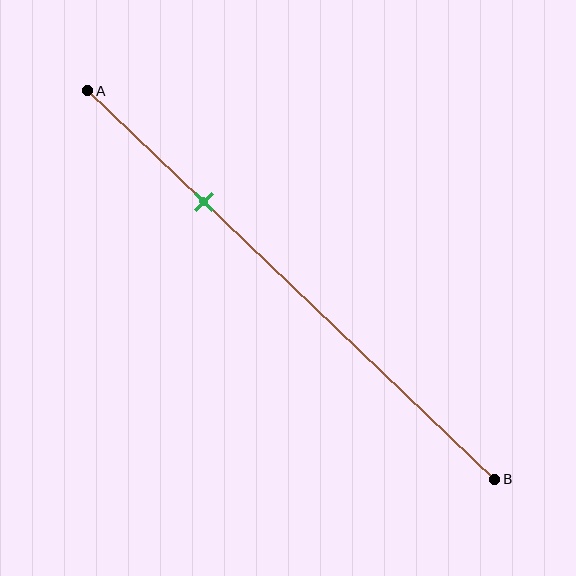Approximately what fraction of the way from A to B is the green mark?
The green mark is approximately 30% of the way from A to B.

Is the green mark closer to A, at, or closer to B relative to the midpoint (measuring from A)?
The green mark is closer to point A than the midpoint of segment AB.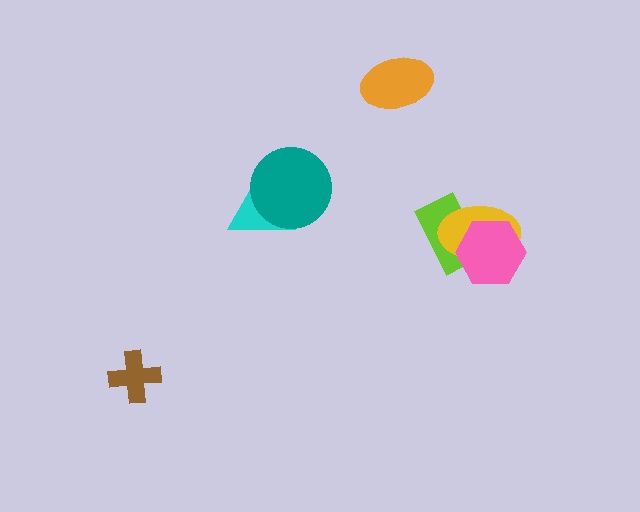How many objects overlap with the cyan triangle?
1 object overlaps with the cyan triangle.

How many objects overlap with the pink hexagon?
2 objects overlap with the pink hexagon.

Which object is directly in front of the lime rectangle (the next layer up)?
The yellow ellipse is directly in front of the lime rectangle.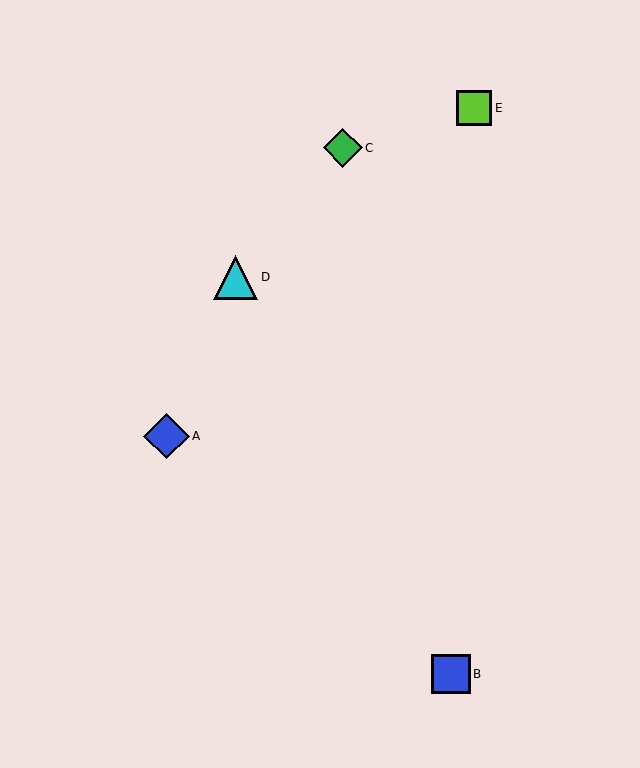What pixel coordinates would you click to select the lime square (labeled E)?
Click at (474, 108) to select the lime square E.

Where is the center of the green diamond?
The center of the green diamond is at (343, 148).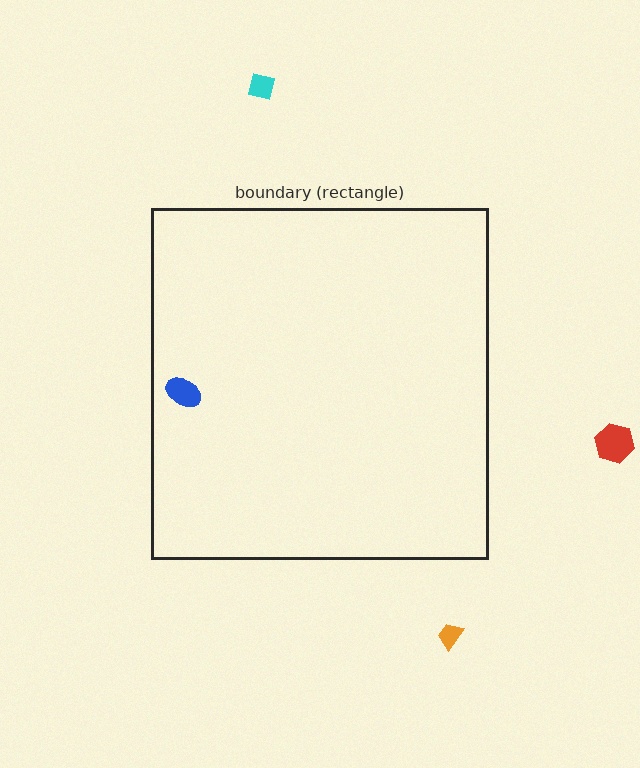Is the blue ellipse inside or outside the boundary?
Inside.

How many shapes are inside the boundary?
1 inside, 3 outside.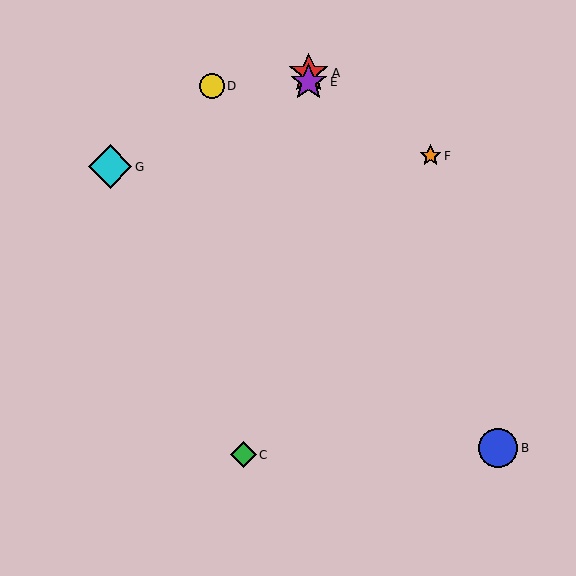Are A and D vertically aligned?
No, A is at x≈309 and D is at x≈212.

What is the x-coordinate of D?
Object D is at x≈212.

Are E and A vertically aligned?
Yes, both are at x≈309.